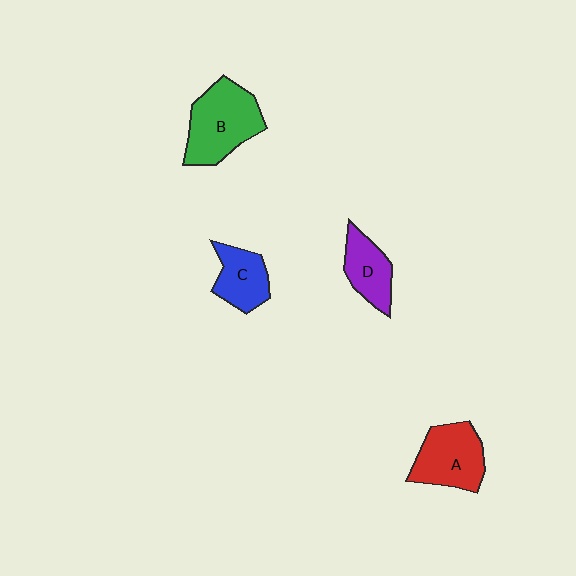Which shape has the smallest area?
Shape D (purple).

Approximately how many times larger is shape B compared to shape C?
Approximately 1.6 times.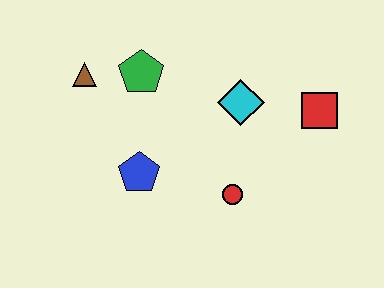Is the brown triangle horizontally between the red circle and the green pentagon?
No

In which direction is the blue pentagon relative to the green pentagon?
The blue pentagon is below the green pentagon.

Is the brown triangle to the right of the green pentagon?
No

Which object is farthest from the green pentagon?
The red square is farthest from the green pentagon.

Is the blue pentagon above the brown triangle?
No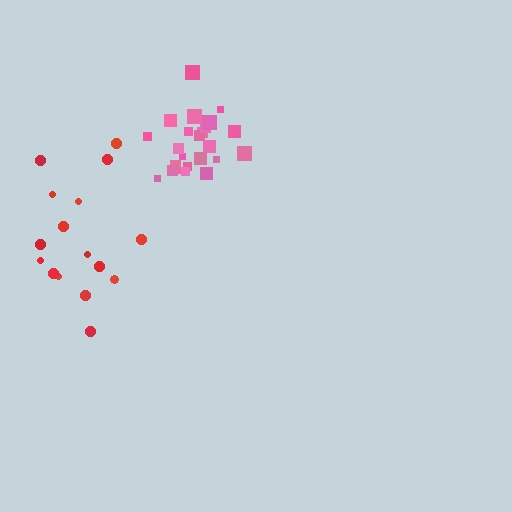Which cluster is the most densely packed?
Pink.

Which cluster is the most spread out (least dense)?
Red.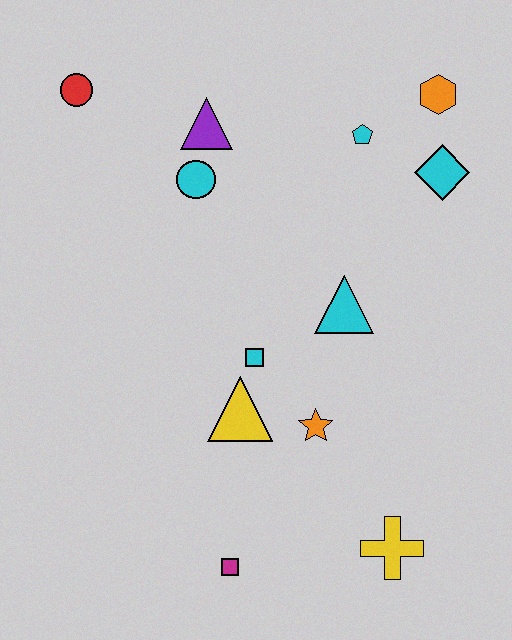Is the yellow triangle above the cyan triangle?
No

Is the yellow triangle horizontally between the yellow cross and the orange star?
No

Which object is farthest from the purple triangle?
The yellow cross is farthest from the purple triangle.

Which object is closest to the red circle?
The purple triangle is closest to the red circle.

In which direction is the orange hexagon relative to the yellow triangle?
The orange hexagon is above the yellow triangle.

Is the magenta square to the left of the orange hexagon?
Yes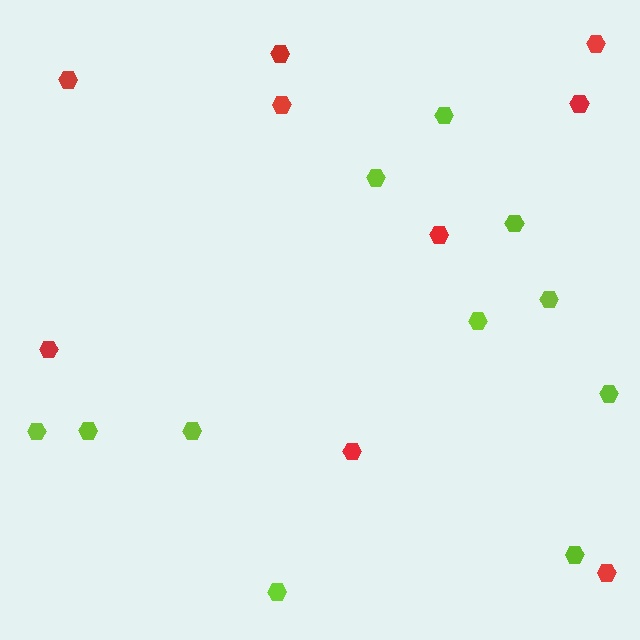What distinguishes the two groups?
There are 2 groups: one group of red hexagons (9) and one group of lime hexagons (11).